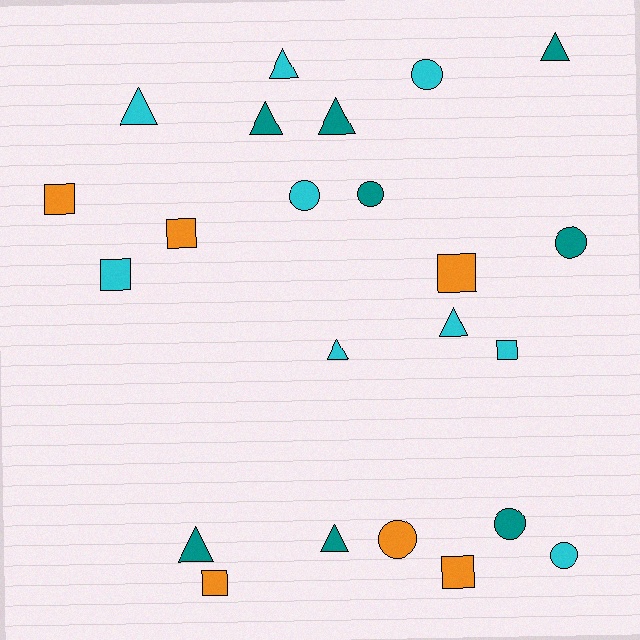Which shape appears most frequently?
Triangle, with 9 objects.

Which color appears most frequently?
Cyan, with 9 objects.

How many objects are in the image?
There are 23 objects.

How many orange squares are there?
There are 5 orange squares.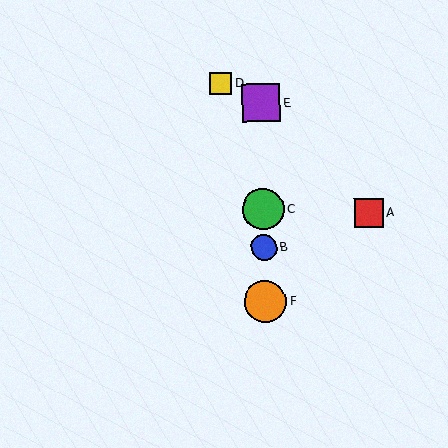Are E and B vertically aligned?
Yes, both are at x≈261.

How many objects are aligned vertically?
4 objects (B, C, E, F) are aligned vertically.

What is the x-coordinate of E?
Object E is at x≈261.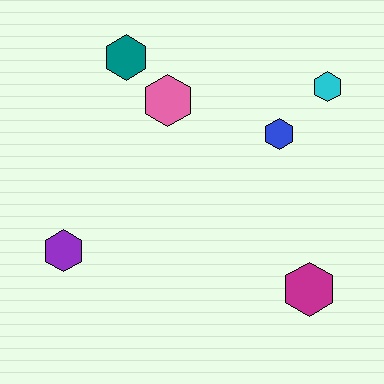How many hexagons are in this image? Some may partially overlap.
There are 6 hexagons.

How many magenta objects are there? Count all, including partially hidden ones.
There is 1 magenta object.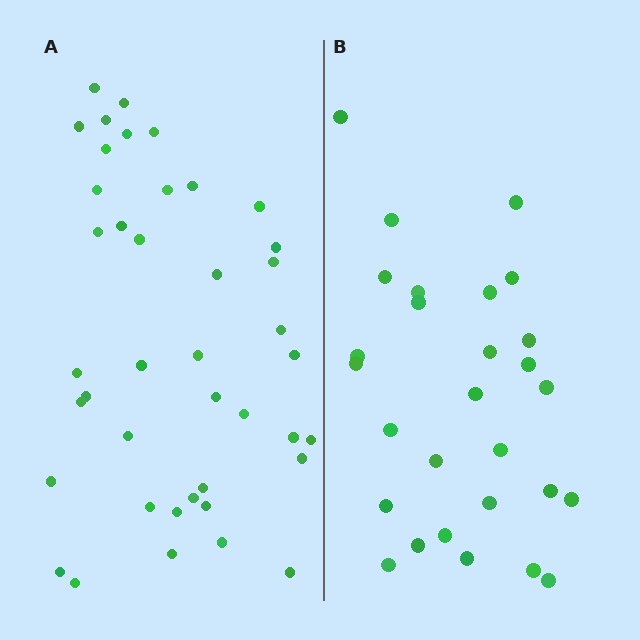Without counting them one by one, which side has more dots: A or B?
Region A (the left region) has more dots.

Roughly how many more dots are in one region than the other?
Region A has approximately 15 more dots than region B.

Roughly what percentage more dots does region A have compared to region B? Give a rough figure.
About 45% more.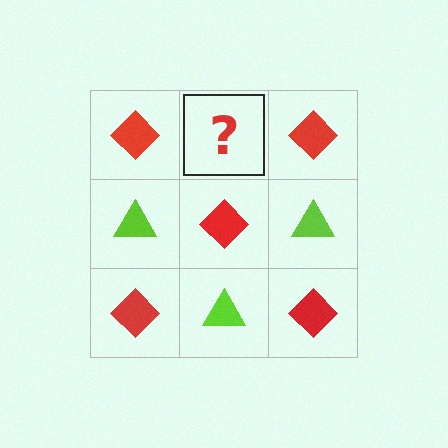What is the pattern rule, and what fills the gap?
The rule is that it alternates red diamond and lime triangle in a checkerboard pattern. The gap should be filled with a lime triangle.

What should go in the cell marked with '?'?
The missing cell should contain a lime triangle.